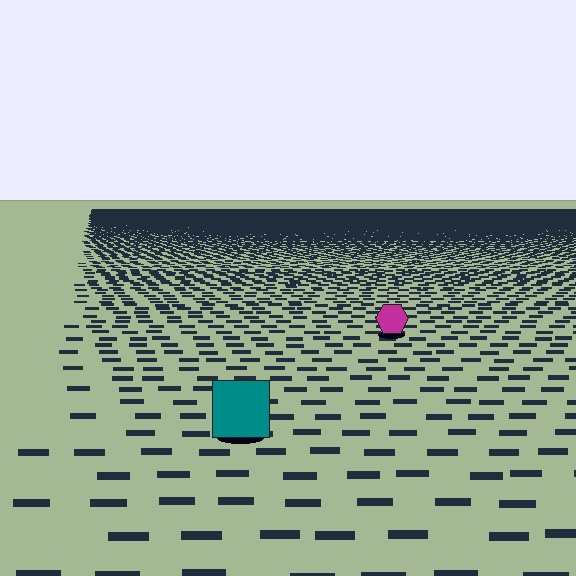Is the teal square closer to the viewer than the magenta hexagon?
Yes. The teal square is closer — you can tell from the texture gradient: the ground texture is coarser near it.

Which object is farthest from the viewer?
The magenta hexagon is farthest from the viewer. It appears smaller and the ground texture around it is denser.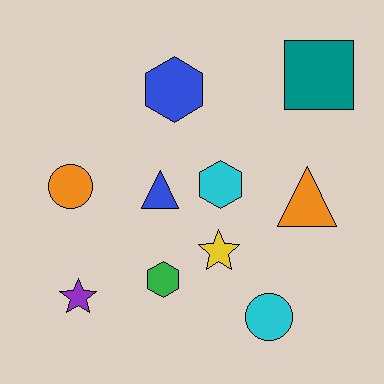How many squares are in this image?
There is 1 square.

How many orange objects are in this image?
There are 2 orange objects.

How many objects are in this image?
There are 10 objects.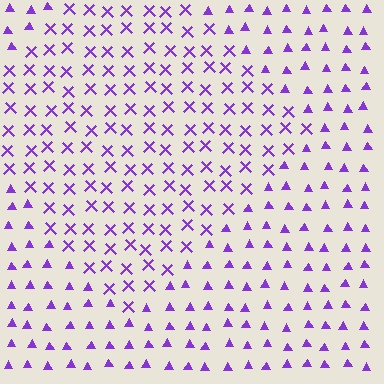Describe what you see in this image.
The image is filled with small purple elements arranged in a uniform grid. A diamond-shaped region contains X marks, while the surrounding area contains triangles. The boundary is defined purely by the change in element shape.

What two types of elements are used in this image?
The image uses X marks inside the diamond region and triangles outside it.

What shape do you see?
I see a diamond.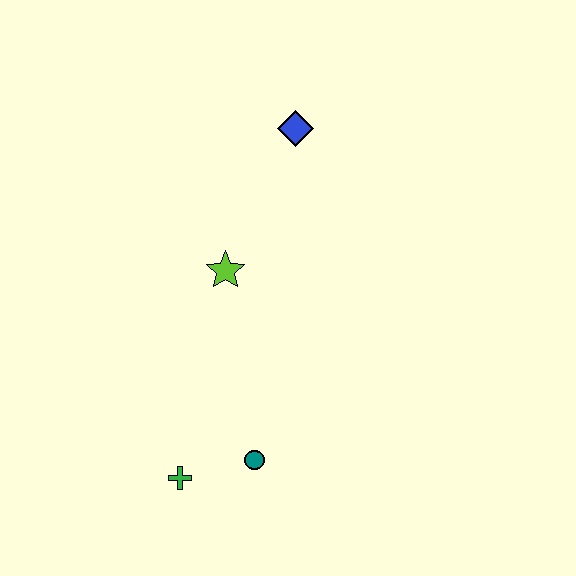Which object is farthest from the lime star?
The green cross is farthest from the lime star.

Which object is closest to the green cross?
The teal circle is closest to the green cross.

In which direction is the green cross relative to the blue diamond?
The green cross is below the blue diamond.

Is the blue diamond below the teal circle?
No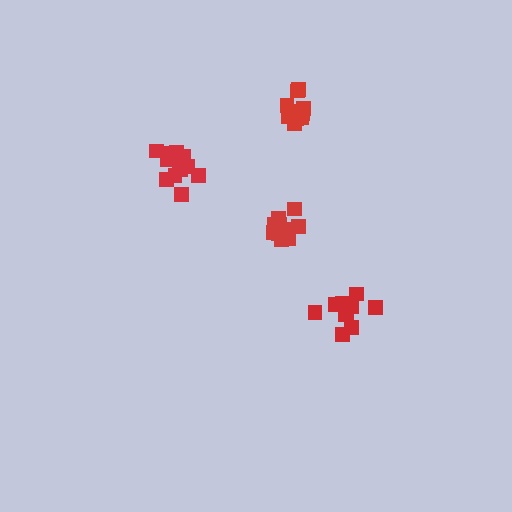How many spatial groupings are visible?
There are 4 spatial groupings.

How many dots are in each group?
Group 1: 12 dots, Group 2: 10 dots, Group 3: 15 dots, Group 4: 11 dots (48 total).